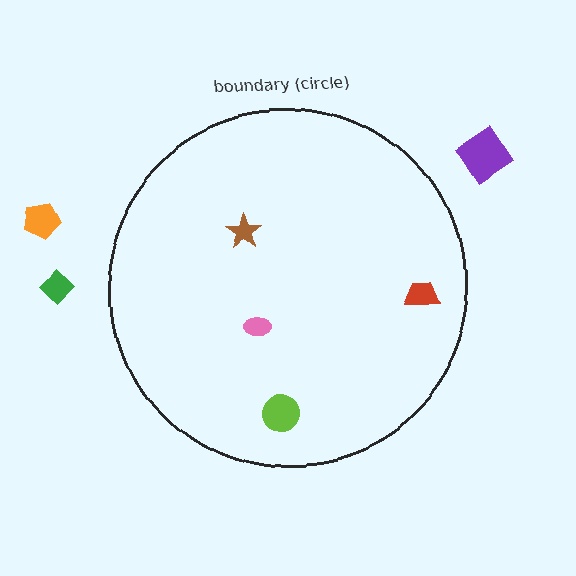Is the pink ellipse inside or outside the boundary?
Inside.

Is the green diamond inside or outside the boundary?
Outside.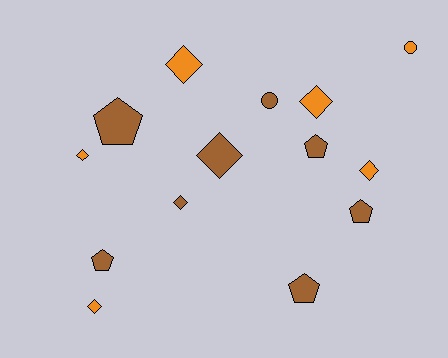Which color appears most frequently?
Brown, with 8 objects.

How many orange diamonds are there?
There are 5 orange diamonds.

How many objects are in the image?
There are 14 objects.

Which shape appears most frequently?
Diamond, with 7 objects.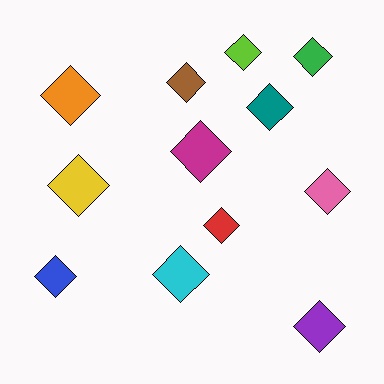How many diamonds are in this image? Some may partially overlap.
There are 12 diamonds.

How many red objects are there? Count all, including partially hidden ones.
There is 1 red object.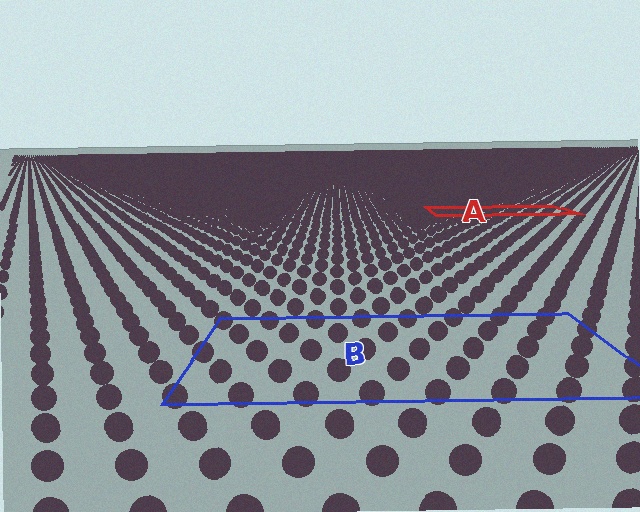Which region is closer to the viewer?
Region B is closer. The texture elements there are larger and more spread out.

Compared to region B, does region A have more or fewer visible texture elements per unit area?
Region A has more texture elements per unit area — they are packed more densely because it is farther away.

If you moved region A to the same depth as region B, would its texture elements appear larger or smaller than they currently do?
They would appear larger. At a closer depth, the same texture elements are projected at a bigger on-screen size.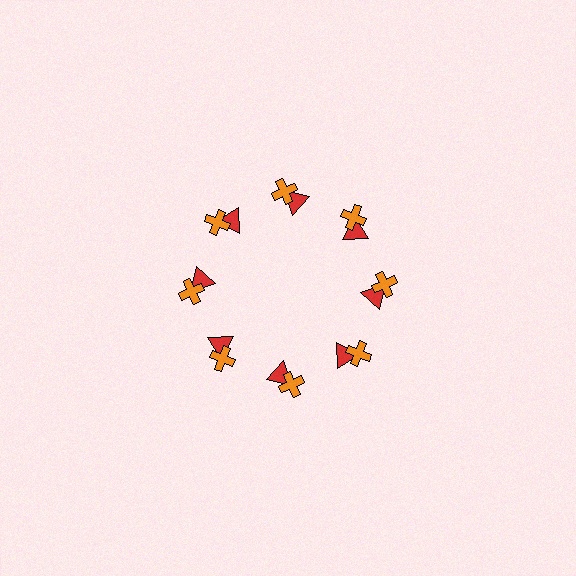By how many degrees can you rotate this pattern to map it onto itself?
The pattern maps onto itself every 45 degrees of rotation.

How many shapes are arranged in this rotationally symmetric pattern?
There are 16 shapes, arranged in 8 groups of 2.